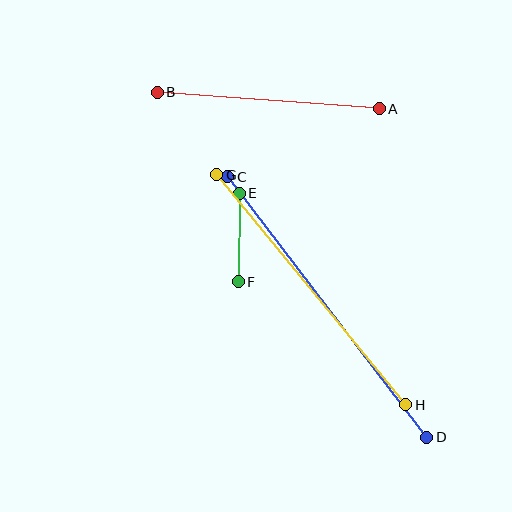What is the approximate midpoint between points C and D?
The midpoint is at approximately (327, 307) pixels.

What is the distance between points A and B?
The distance is approximately 222 pixels.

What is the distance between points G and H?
The distance is approximately 298 pixels.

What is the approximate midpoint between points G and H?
The midpoint is at approximately (311, 290) pixels.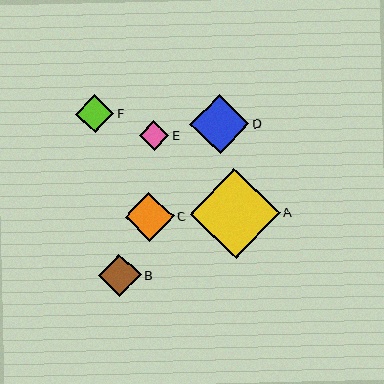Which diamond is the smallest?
Diamond E is the smallest with a size of approximately 29 pixels.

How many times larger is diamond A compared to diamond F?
Diamond A is approximately 2.3 times the size of diamond F.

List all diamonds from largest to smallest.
From largest to smallest: A, D, C, B, F, E.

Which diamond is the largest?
Diamond A is the largest with a size of approximately 90 pixels.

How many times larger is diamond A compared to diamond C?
Diamond A is approximately 1.8 times the size of diamond C.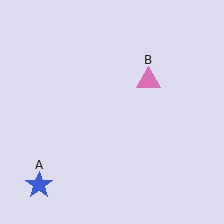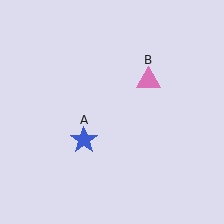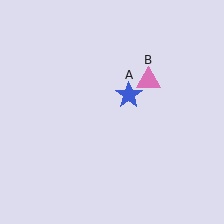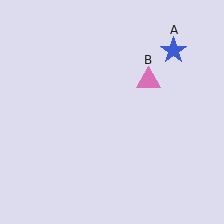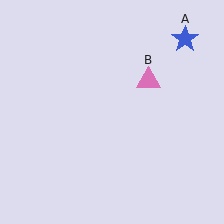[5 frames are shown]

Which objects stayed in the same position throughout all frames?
Pink triangle (object B) remained stationary.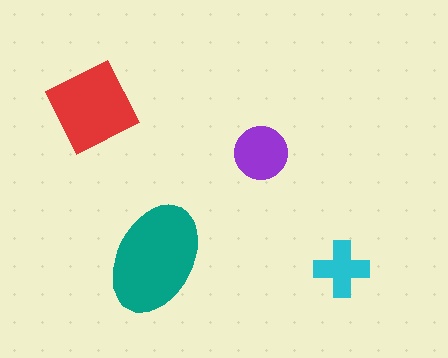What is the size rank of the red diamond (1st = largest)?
2nd.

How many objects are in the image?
There are 4 objects in the image.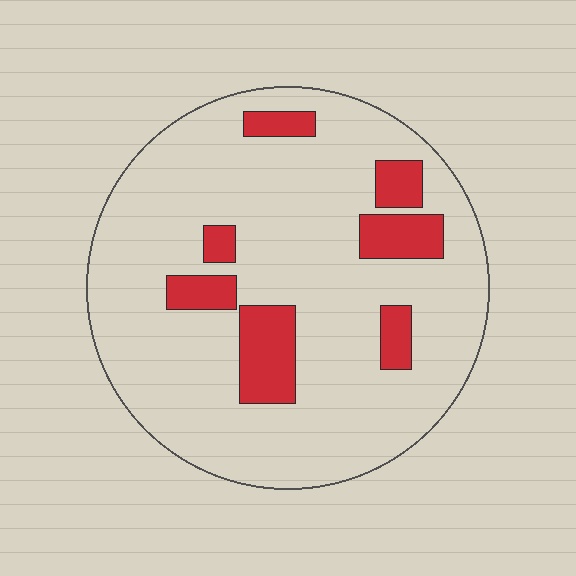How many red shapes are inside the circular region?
7.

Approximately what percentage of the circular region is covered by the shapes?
Approximately 15%.